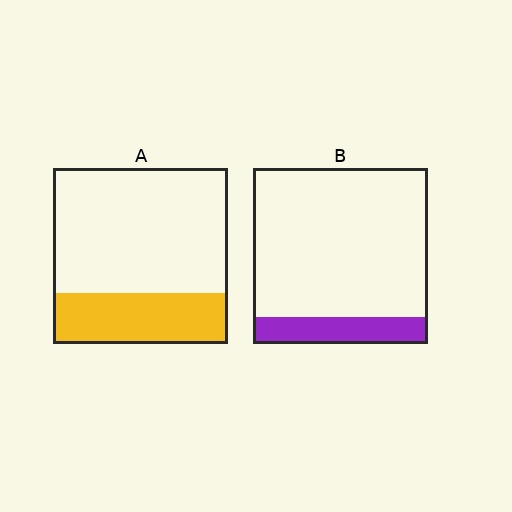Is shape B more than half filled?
No.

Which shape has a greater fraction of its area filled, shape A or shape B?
Shape A.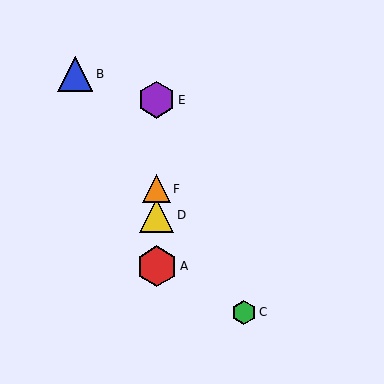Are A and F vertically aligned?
Yes, both are at x≈157.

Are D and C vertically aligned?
No, D is at x≈157 and C is at x≈244.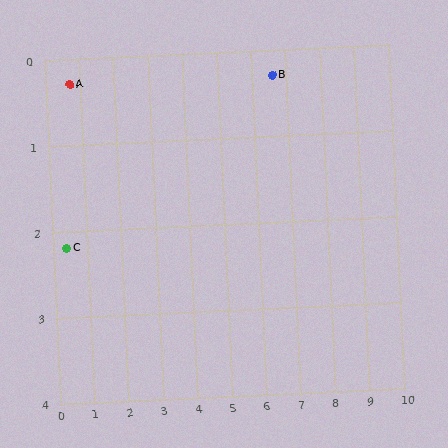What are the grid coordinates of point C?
Point C is at approximately (0.4, 2.2).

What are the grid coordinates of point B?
Point B is at approximately (6.6, 0.3).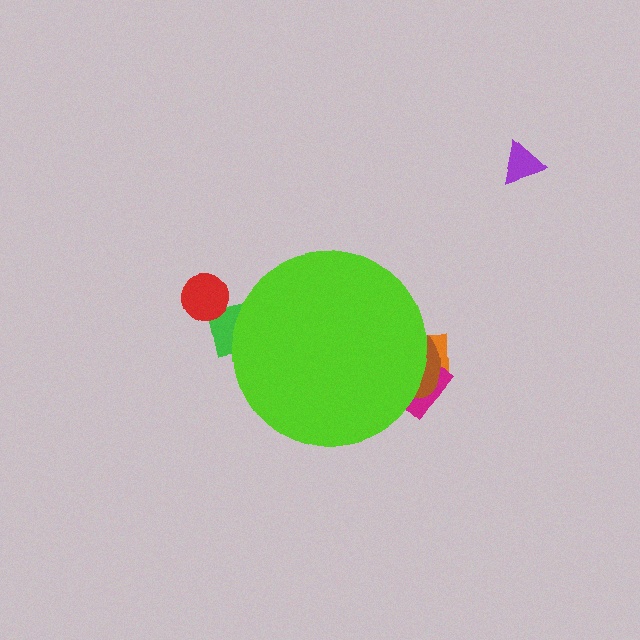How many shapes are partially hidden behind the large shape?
4 shapes are partially hidden.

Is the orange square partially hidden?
Yes, the orange square is partially hidden behind the lime circle.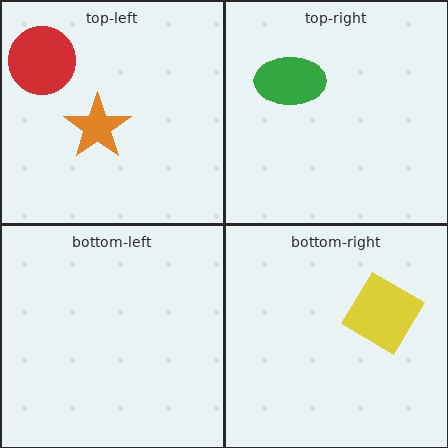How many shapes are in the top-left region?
2.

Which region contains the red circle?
The top-left region.